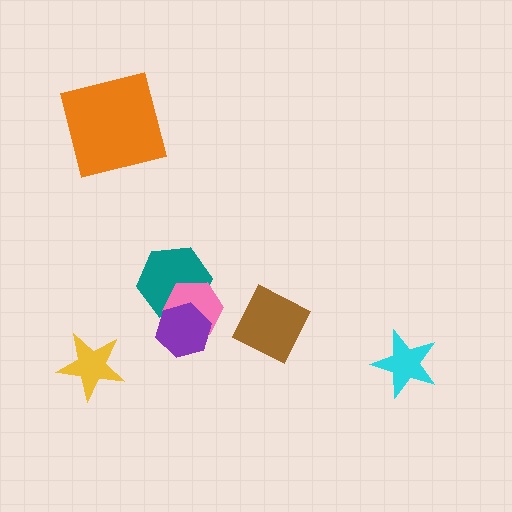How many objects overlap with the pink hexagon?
2 objects overlap with the pink hexagon.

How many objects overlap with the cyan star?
0 objects overlap with the cyan star.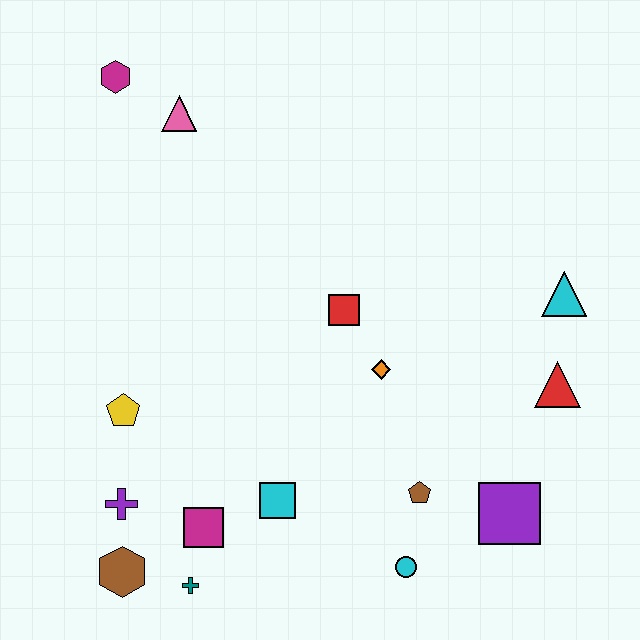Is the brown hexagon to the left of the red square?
Yes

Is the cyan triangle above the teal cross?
Yes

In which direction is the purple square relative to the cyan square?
The purple square is to the right of the cyan square.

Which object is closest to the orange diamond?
The red square is closest to the orange diamond.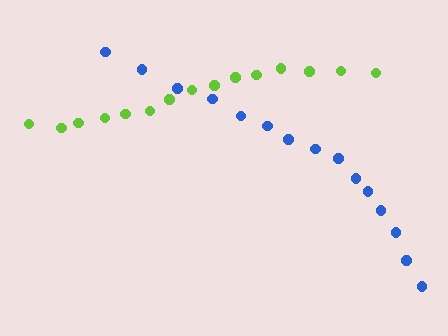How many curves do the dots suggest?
There are 2 distinct paths.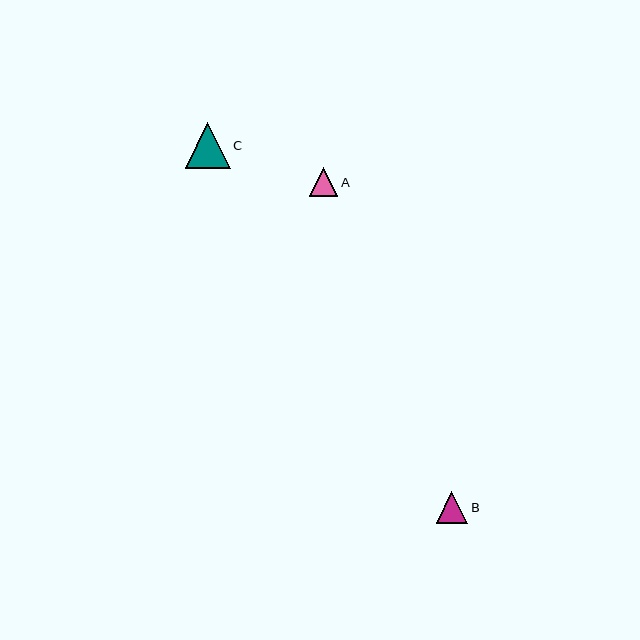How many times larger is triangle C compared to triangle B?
Triangle C is approximately 1.4 times the size of triangle B.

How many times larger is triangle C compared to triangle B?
Triangle C is approximately 1.4 times the size of triangle B.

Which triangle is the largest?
Triangle C is the largest with a size of approximately 45 pixels.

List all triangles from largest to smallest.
From largest to smallest: C, B, A.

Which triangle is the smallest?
Triangle A is the smallest with a size of approximately 28 pixels.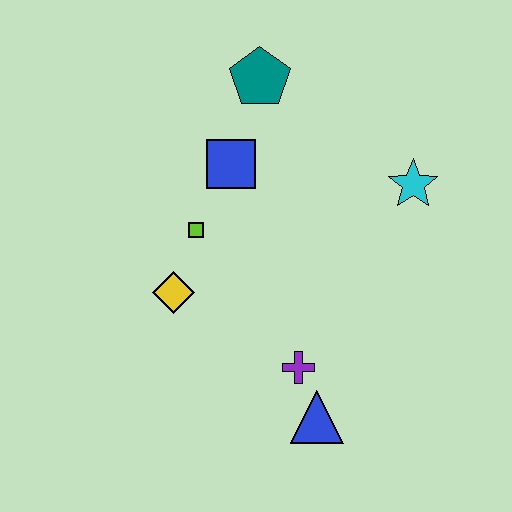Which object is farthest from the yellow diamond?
The cyan star is farthest from the yellow diamond.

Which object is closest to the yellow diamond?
The lime square is closest to the yellow diamond.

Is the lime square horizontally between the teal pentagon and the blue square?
No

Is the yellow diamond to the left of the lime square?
Yes